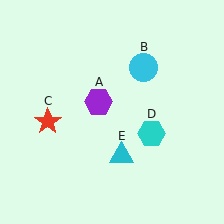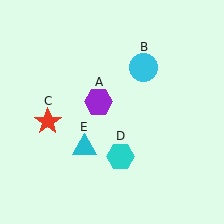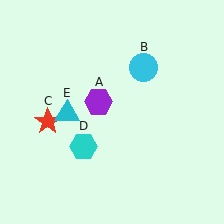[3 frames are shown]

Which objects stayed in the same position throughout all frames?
Purple hexagon (object A) and cyan circle (object B) and red star (object C) remained stationary.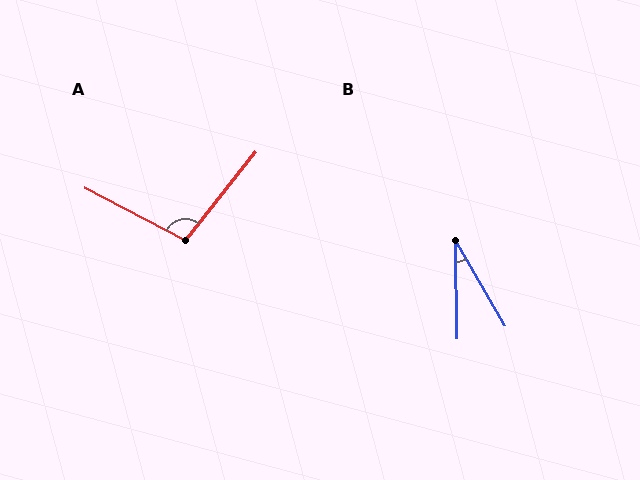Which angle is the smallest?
B, at approximately 29 degrees.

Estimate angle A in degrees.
Approximately 101 degrees.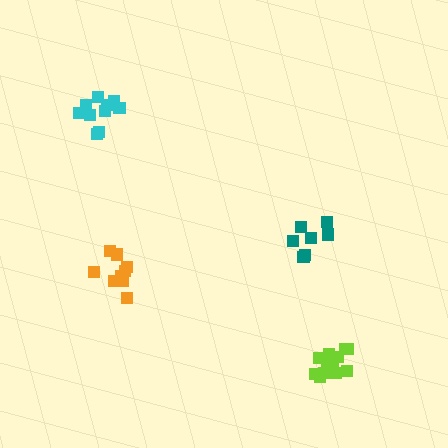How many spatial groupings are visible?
There are 4 spatial groupings.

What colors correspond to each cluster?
The clusters are colored: lime, orange, teal, cyan.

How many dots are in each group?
Group 1: 13 dots, Group 2: 9 dots, Group 3: 7 dots, Group 4: 10 dots (39 total).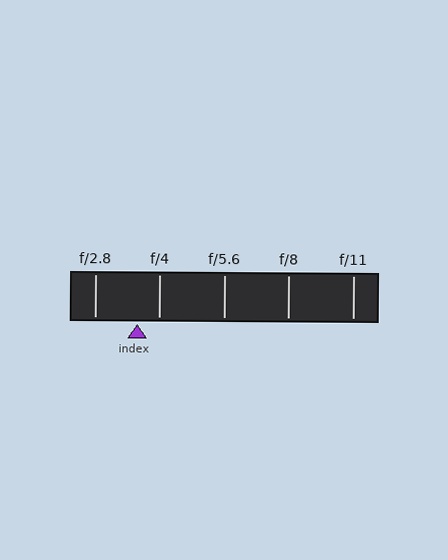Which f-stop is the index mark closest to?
The index mark is closest to f/4.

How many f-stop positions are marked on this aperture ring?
There are 5 f-stop positions marked.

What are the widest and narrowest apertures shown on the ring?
The widest aperture shown is f/2.8 and the narrowest is f/11.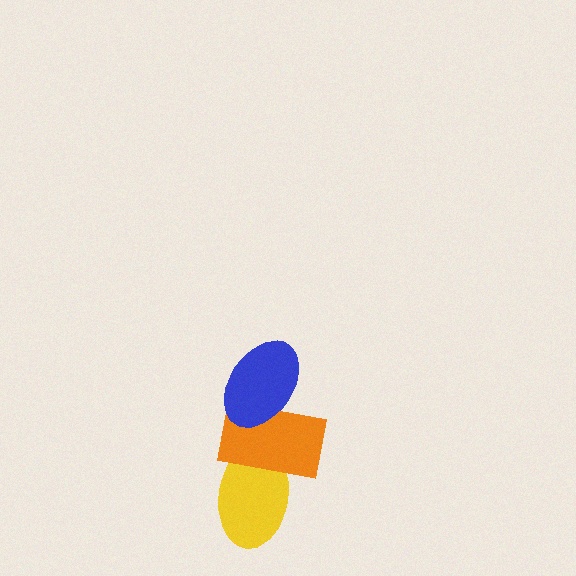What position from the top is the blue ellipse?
The blue ellipse is 1st from the top.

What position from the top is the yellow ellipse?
The yellow ellipse is 3rd from the top.